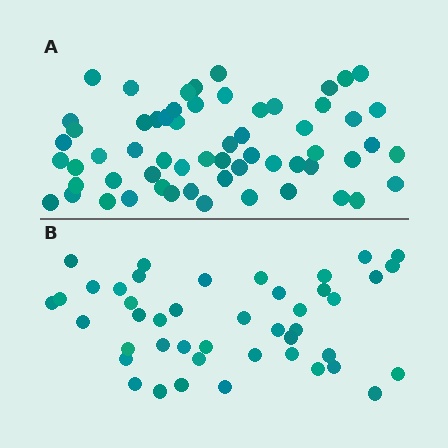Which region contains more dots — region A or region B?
Region A (the top region) has more dots.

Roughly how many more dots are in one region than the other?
Region A has approximately 15 more dots than region B.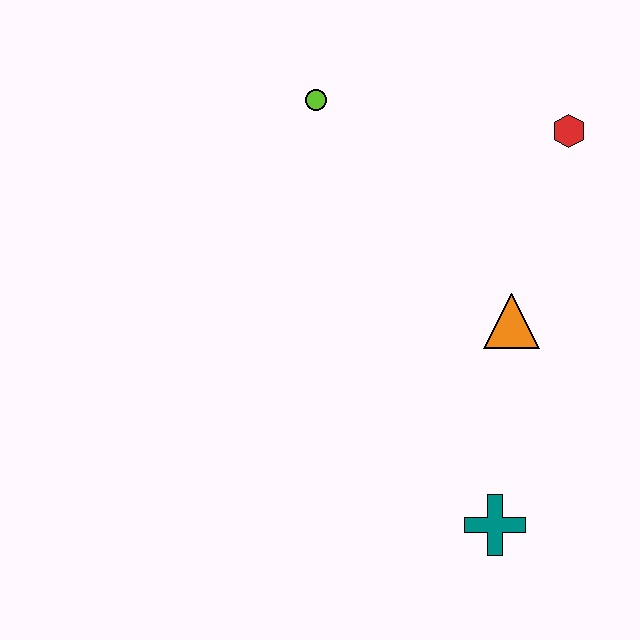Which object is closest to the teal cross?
The orange triangle is closest to the teal cross.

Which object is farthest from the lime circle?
The teal cross is farthest from the lime circle.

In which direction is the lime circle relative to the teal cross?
The lime circle is above the teal cross.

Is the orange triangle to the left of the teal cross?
No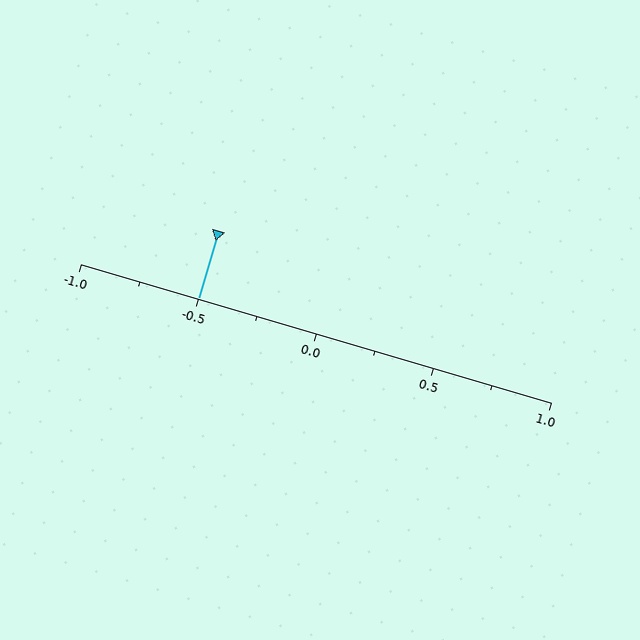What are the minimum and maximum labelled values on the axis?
The axis runs from -1.0 to 1.0.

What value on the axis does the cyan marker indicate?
The marker indicates approximately -0.5.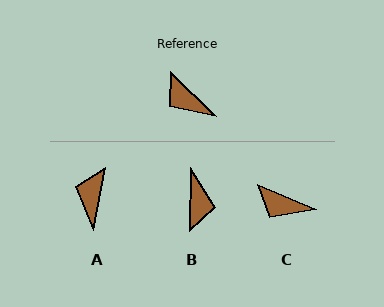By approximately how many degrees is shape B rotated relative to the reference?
Approximately 134 degrees counter-clockwise.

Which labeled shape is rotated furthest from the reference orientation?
B, about 134 degrees away.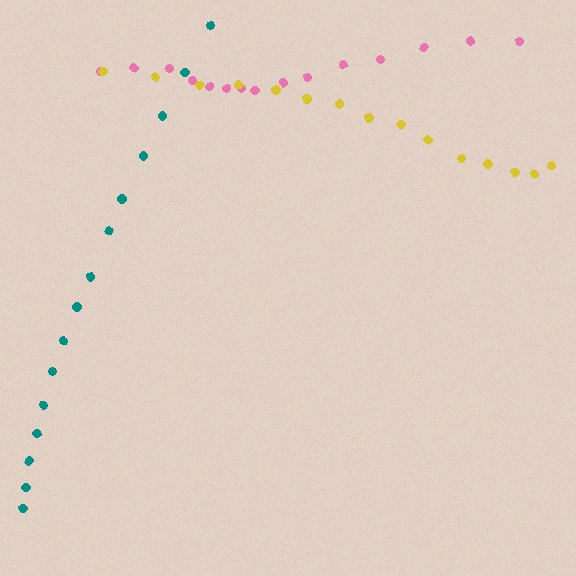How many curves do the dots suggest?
There are 3 distinct paths.